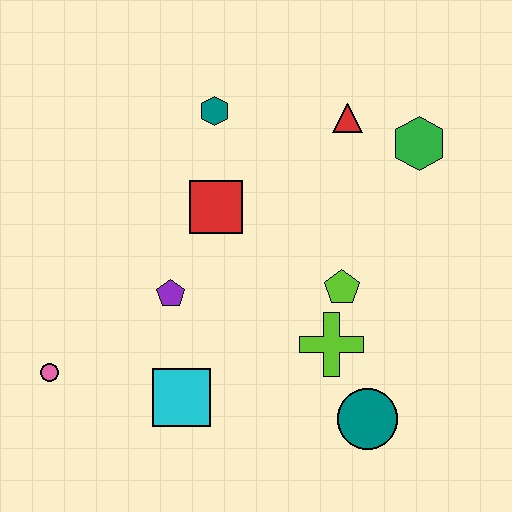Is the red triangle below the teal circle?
No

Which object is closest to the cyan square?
The purple pentagon is closest to the cyan square.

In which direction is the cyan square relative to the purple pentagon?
The cyan square is below the purple pentagon.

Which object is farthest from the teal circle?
The teal hexagon is farthest from the teal circle.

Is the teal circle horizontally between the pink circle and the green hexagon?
Yes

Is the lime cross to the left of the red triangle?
Yes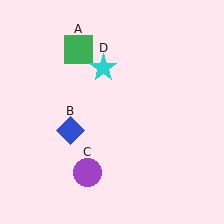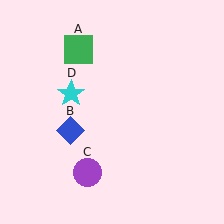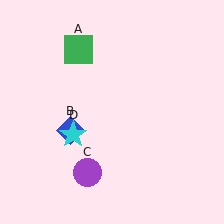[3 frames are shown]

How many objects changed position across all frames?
1 object changed position: cyan star (object D).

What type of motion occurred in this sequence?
The cyan star (object D) rotated counterclockwise around the center of the scene.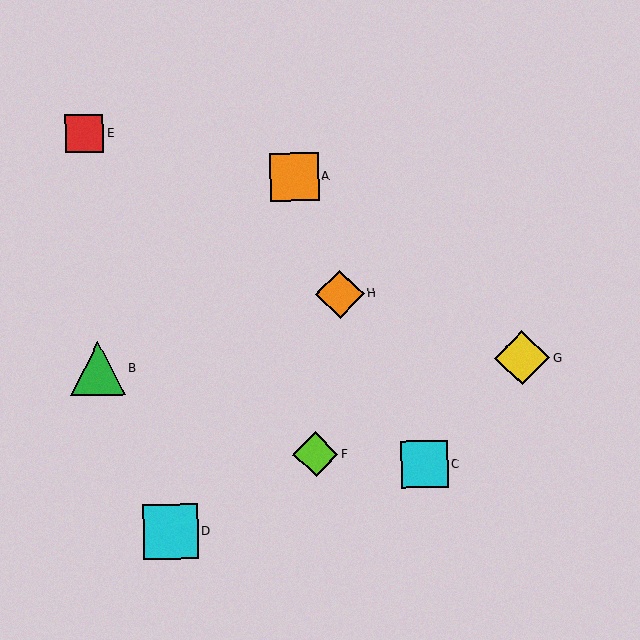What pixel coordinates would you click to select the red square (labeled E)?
Click at (84, 133) to select the red square E.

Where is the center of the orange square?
The center of the orange square is at (294, 177).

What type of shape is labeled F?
Shape F is a lime diamond.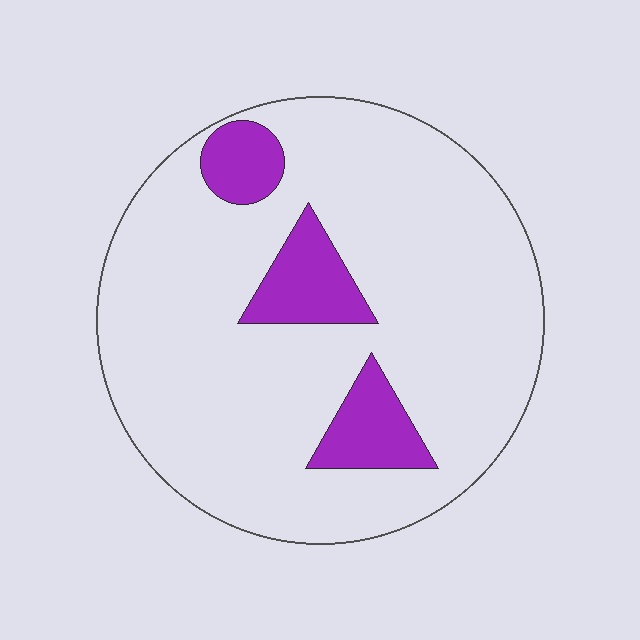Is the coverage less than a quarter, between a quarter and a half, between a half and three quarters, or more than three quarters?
Less than a quarter.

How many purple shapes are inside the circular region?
3.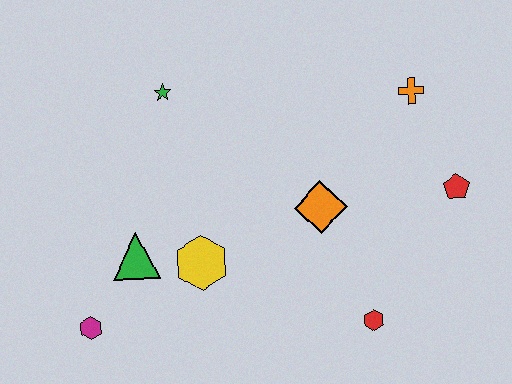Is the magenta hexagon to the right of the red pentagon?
No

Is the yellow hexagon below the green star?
Yes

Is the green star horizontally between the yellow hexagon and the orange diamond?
No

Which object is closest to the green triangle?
The yellow hexagon is closest to the green triangle.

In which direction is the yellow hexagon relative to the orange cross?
The yellow hexagon is to the left of the orange cross.